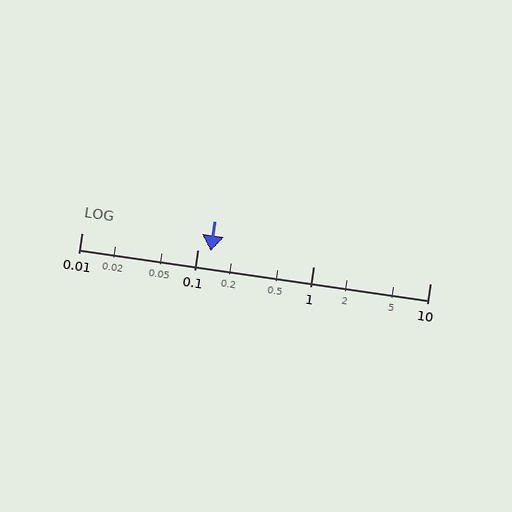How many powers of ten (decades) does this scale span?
The scale spans 3 decades, from 0.01 to 10.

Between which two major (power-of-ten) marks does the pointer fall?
The pointer is between 0.1 and 1.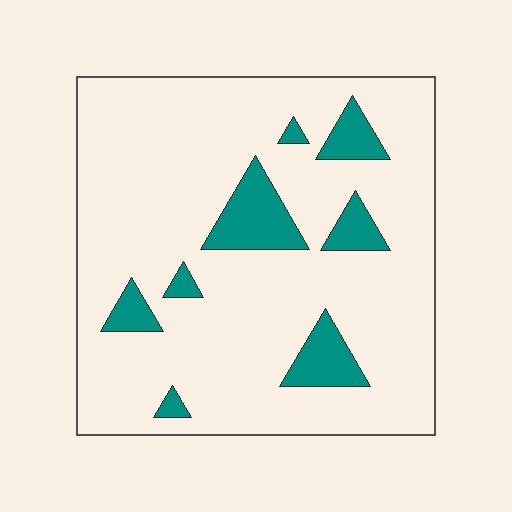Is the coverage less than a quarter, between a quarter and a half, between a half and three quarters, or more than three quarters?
Less than a quarter.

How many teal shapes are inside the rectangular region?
8.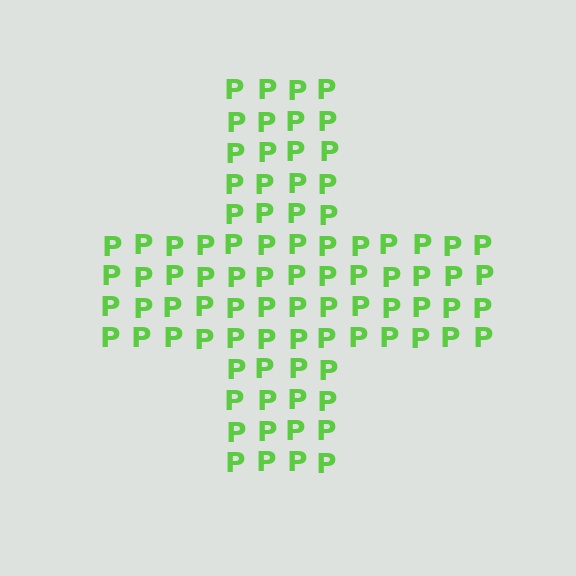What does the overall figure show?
The overall figure shows a cross.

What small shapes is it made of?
It is made of small letter P's.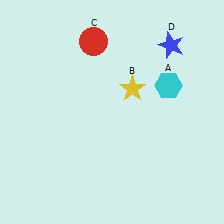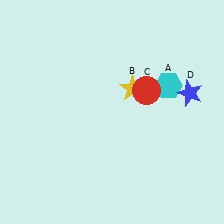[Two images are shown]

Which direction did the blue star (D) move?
The blue star (D) moved down.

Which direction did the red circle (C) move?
The red circle (C) moved right.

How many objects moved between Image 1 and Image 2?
2 objects moved between the two images.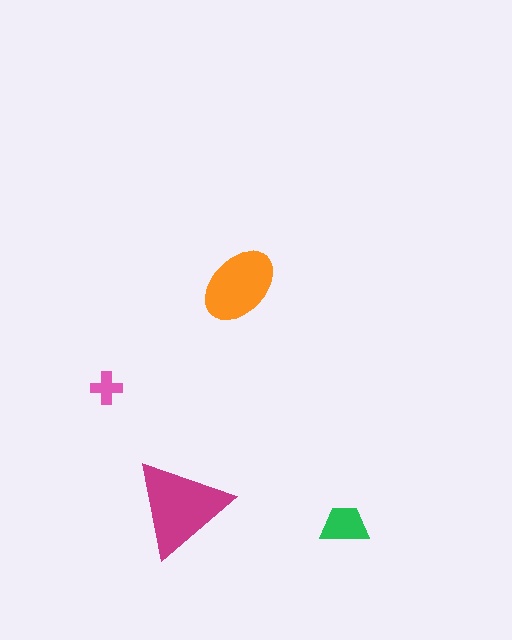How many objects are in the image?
There are 4 objects in the image.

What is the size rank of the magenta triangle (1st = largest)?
1st.